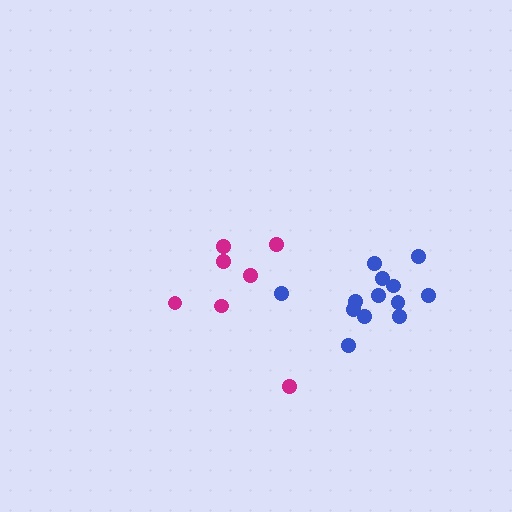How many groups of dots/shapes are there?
There are 2 groups.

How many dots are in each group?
Group 1: 13 dots, Group 2: 7 dots (20 total).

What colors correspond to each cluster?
The clusters are colored: blue, magenta.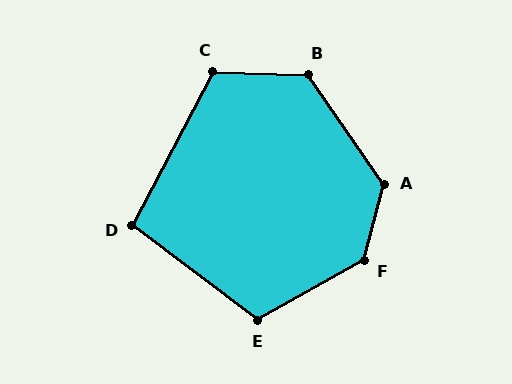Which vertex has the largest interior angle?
F, at approximately 134 degrees.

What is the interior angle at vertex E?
Approximately 114 degrees (obtuse).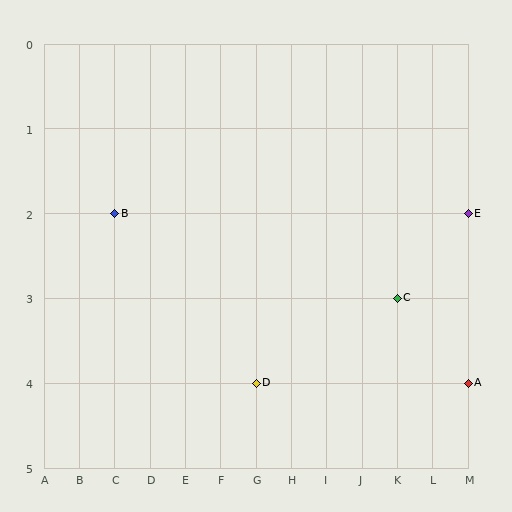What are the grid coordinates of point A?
Point A is at grid coordinates (M, 4).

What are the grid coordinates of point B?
Point B is at grid coordinates (C, 2).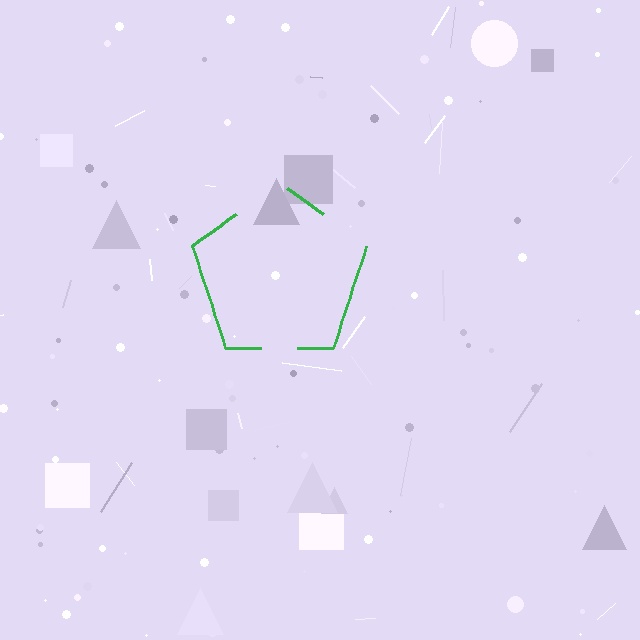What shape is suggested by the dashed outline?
The dashed outline suggests a pentagon.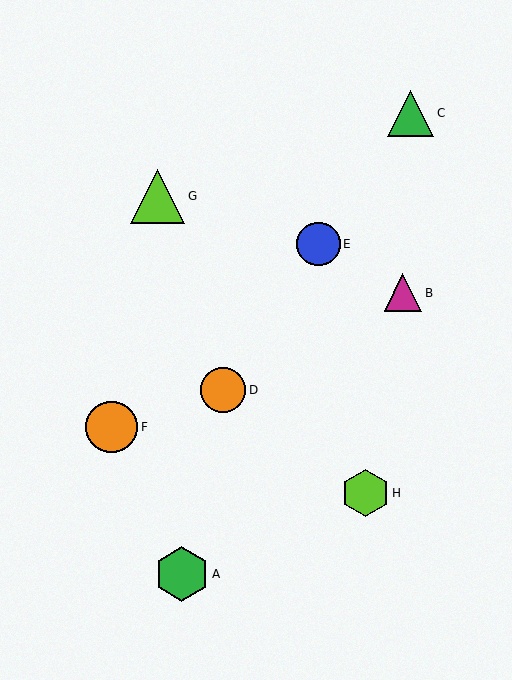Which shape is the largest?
The green hexagon (labeled A) is the largest.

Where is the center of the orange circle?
The center of the orange circle is at (112, 427).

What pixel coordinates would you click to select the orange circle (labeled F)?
Click at (112, 427) to select the orange circle F.